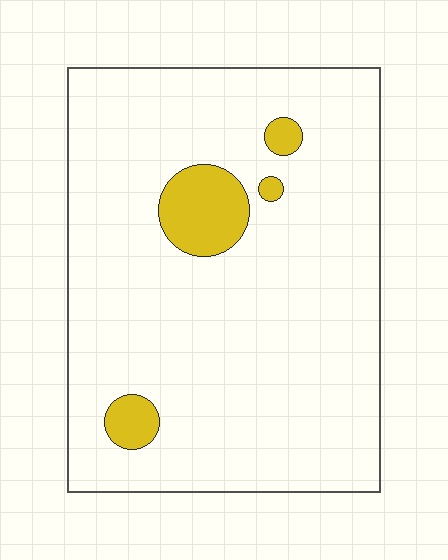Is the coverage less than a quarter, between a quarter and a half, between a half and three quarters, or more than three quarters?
Less than a quarter.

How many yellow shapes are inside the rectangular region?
4.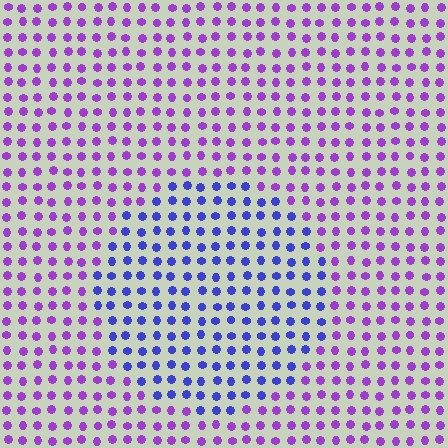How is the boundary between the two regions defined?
The boundary is defined purely by a slight shift in hue (about 43 degrees). Spacing, size, and orientation are identical on both sides.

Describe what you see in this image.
The image is filled with small purple elements in a uniform arrangement. A circle-shaped region is visible where the elements are tinted to a slightly different hue, forming a subtle color boundary.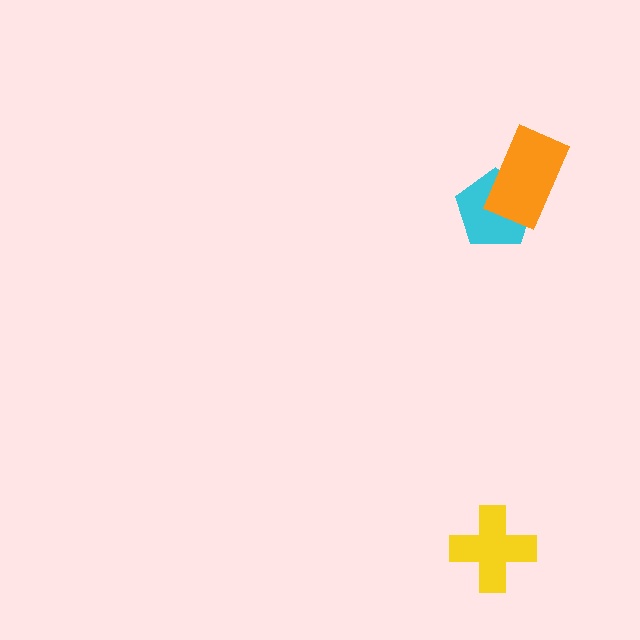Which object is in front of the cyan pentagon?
The orange rectangle is in front of the cyan pentagon.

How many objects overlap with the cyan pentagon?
1 object overlaps with the cyan pentagon.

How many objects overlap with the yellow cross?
0 objects overlap with the yellow cross.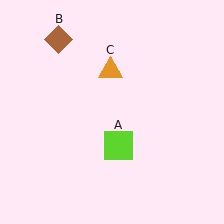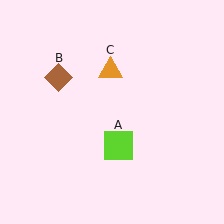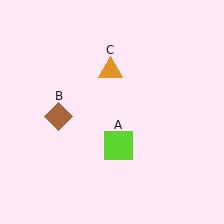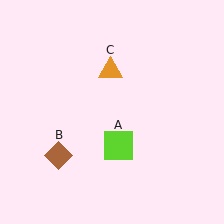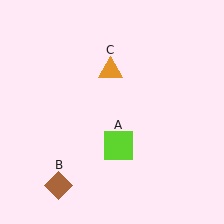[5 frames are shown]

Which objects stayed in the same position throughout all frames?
Lime square (object A) and orange triangle (object C) remained stationary.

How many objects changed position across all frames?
1 object changed position: brown diamond (object B).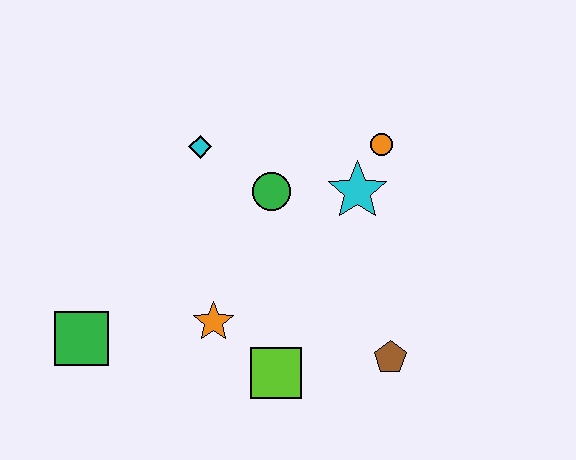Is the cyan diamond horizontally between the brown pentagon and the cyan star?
No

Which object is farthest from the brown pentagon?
The green square is farthest from the brown pentagon.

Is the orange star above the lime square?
Yes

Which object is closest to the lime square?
The orange star is closest to the lime square.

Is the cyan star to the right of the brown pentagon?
No